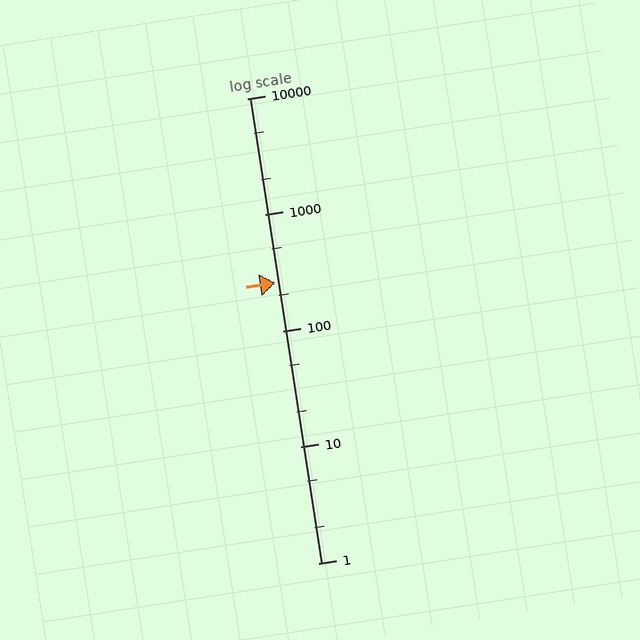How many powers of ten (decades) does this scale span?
The scale spans 4 decades, from 1 to 10000.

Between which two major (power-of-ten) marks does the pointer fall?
The pointer is between 100 and 1000.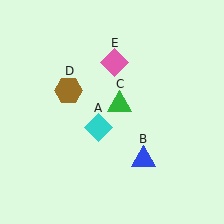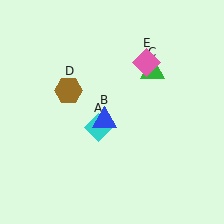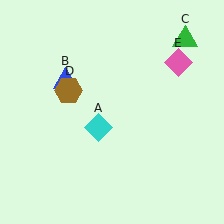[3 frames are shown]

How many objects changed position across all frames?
3 objects changed position: blue triangle (object B), green triangle (object C), pink diamond (object E).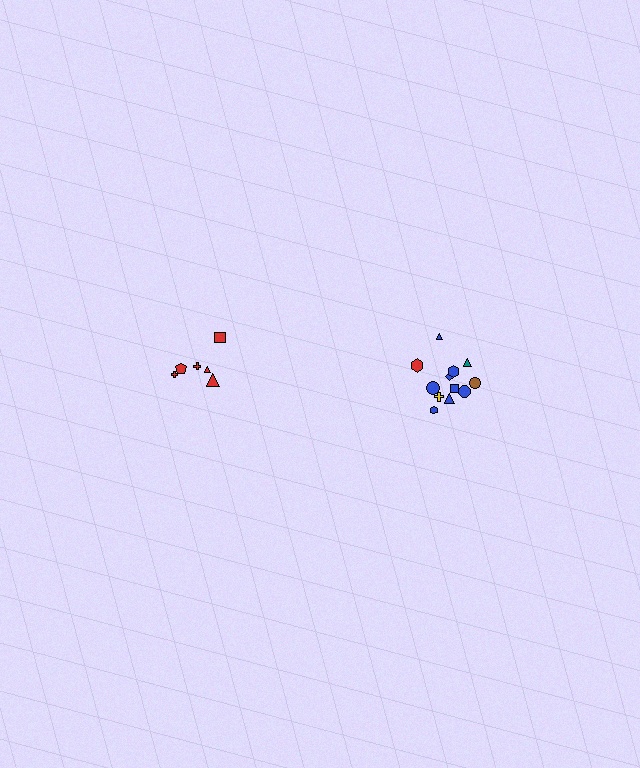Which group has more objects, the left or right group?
The right group.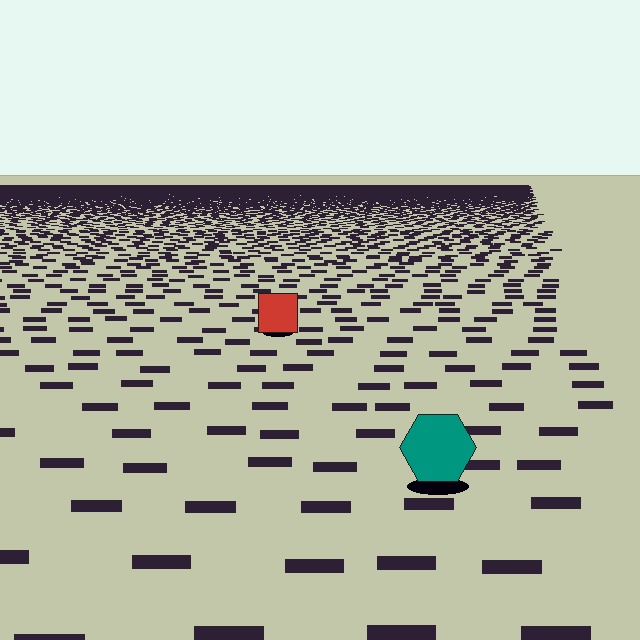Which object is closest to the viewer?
The teal hexagon is closest. The texture marks near it are larger and more spread out.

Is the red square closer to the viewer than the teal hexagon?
No. The teal hexagon is closer — you can tell from the texture gradient: the ground texture is coarser near it.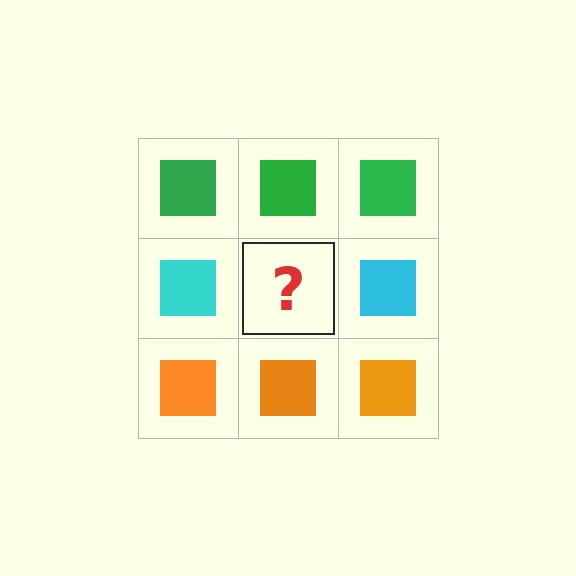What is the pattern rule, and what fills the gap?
The rule is that each row has a consistent color. The gap should be filled with a cyan square.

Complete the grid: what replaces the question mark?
The question mark should be replaced with a cyan square.